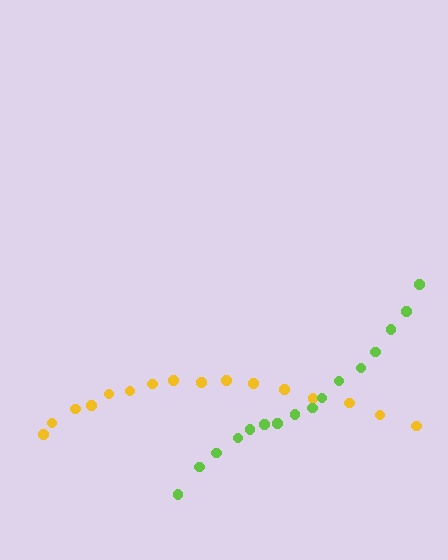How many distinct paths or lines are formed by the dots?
There are 2 distinct paths.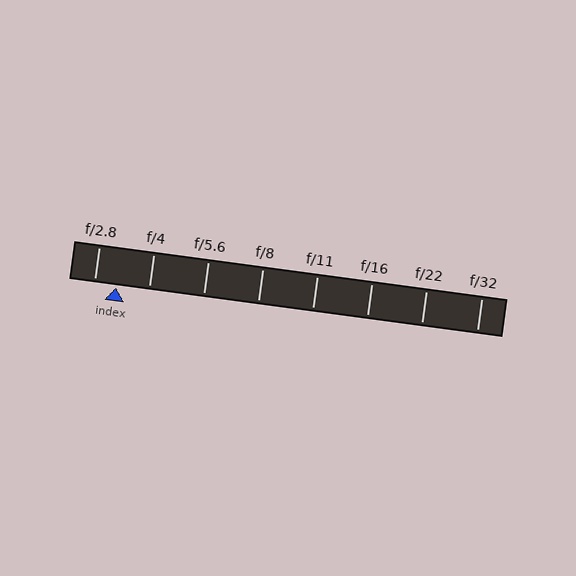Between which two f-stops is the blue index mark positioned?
The index mark is between f/2.8 and f/4.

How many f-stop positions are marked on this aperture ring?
There are 8 f-stop positions marked.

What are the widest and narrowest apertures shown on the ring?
The widest aperture shown is f/2.8 and the narrowest is f/32.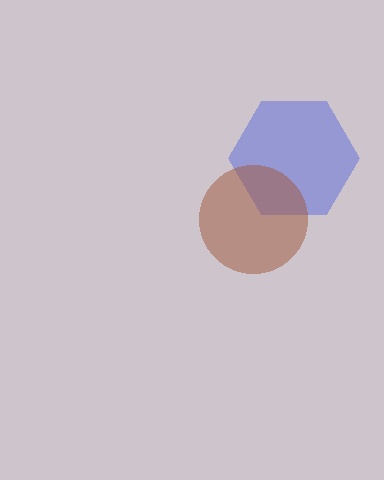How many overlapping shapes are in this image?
There are 2 overlapping shapes in the image.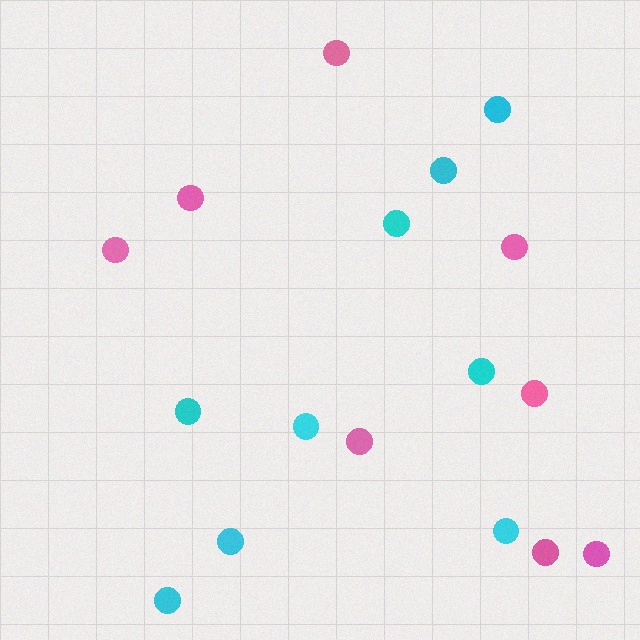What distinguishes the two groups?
There are 2 groups: one group of pink circles (8) and one group of cyan circles (9).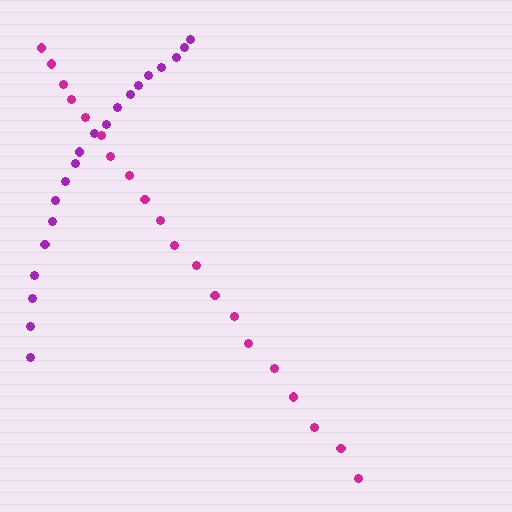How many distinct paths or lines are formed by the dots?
There are 2 distinct paths.